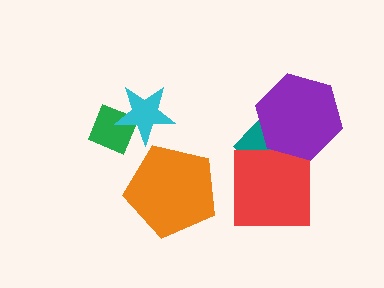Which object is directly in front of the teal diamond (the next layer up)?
The red square is directly in front of the teal diamond.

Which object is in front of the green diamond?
The cyan star is in front of the green diamond.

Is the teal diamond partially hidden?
Yes, it is partially covered by another shape.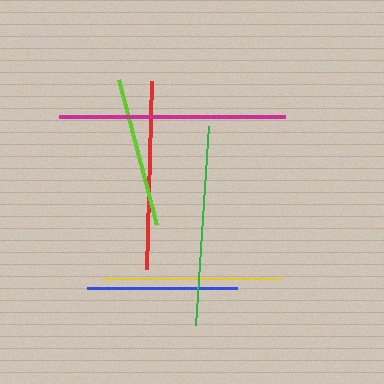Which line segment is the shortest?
The blue line is the shortest at approximately 149 pixels.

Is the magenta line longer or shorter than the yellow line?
The magenta line is longer than the yellow line.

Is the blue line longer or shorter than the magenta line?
The magenta line is longer than the blue line.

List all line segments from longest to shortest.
From longest to shortest: magenta, green, red, yellow, lime, blue.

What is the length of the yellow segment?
The yellow segment is approximately 179 pixels long.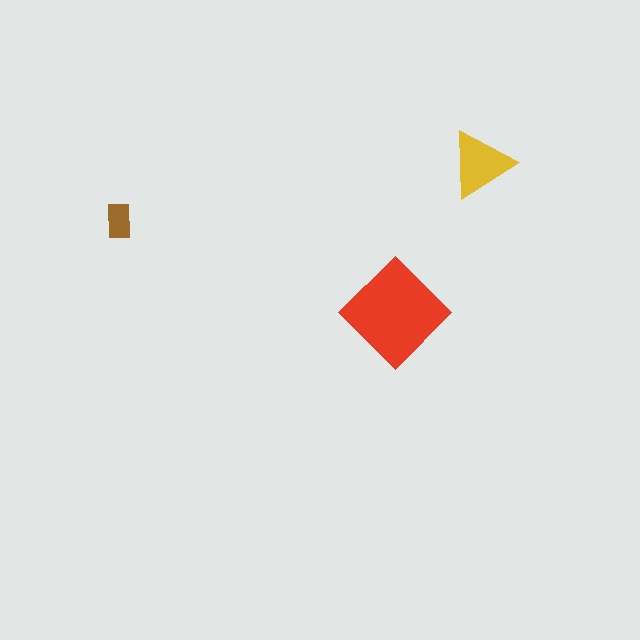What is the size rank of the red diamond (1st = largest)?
1st.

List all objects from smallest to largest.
The brown rectangle, the yellow triangle, the red diamond.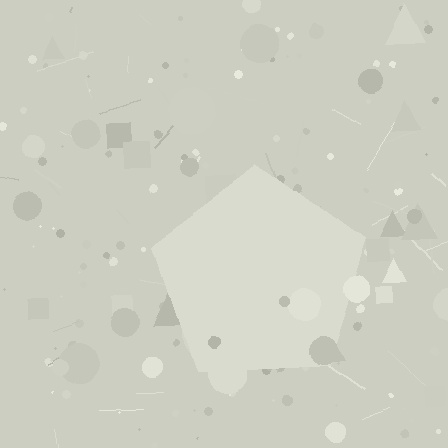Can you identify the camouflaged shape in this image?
The camouflaged shape is a pentagon.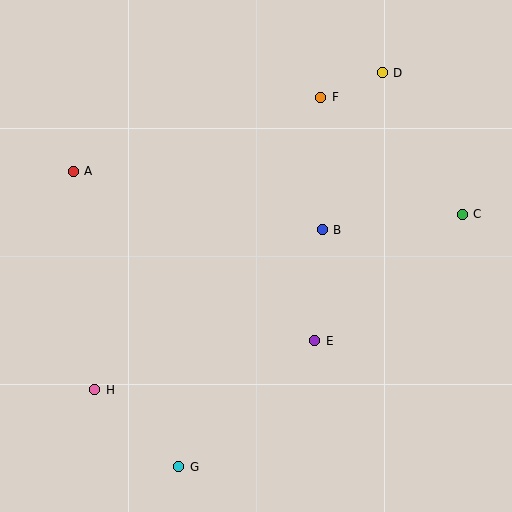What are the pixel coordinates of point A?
Point A is at (73, 171).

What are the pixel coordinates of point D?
Point D is at (382, 73).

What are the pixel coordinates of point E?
Point E is at (315, 341).